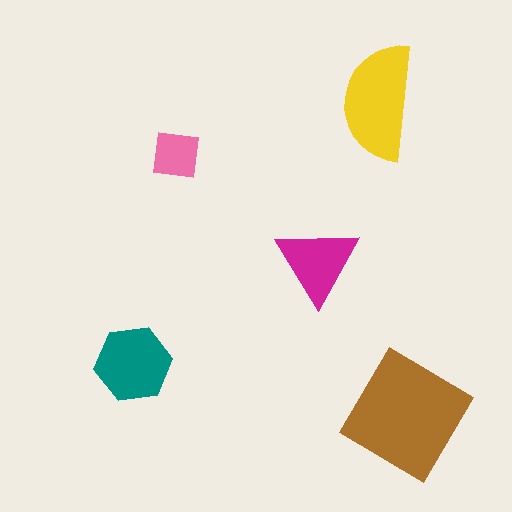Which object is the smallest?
The pink square.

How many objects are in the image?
There are 5 objects in the image.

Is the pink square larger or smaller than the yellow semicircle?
Smaller.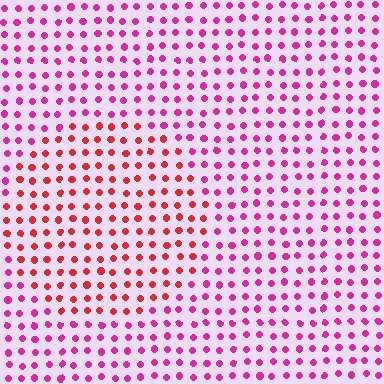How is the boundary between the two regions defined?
The boundary is defined purely by a slight shift in hue (about 37 degrees). Spacing, size, and orientation are identical on both sides.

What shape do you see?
I see a circle.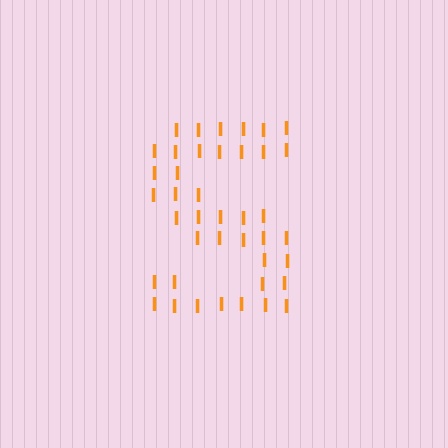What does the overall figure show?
The overall figure shows the letter S.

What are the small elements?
The small elements are letter I's.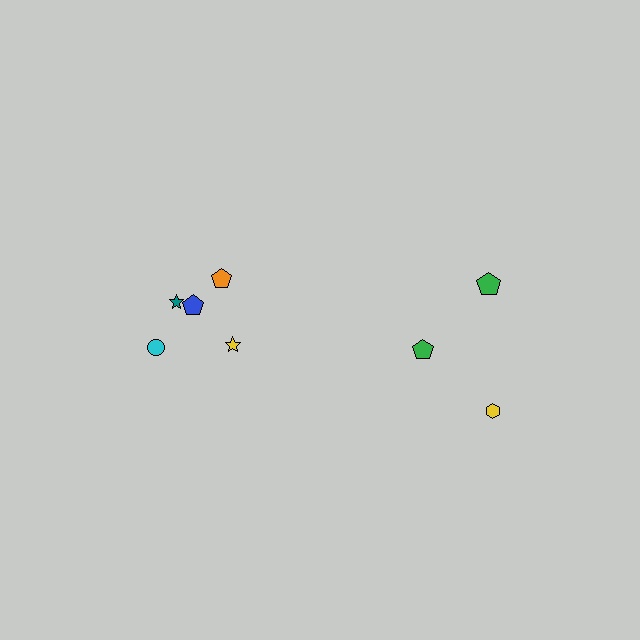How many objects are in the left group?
There are 5 objects.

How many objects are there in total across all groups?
There are 8 objects.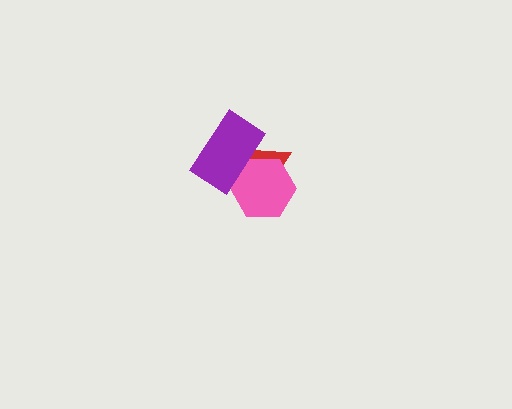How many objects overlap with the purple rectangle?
2 objects overlap with the purple rectangle.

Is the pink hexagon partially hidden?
Yes, it is partially covered by another shape.